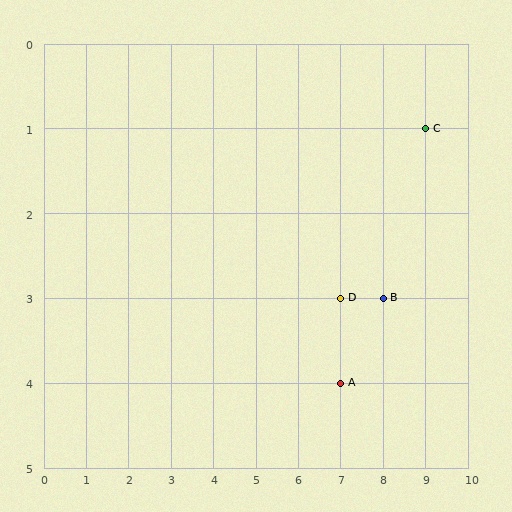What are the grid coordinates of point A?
Point A is at grid coordinates (7, 4).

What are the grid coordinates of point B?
Point B is at grid coordinates (8, 3).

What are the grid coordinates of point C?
Point C is at grid coordinates (9, 1).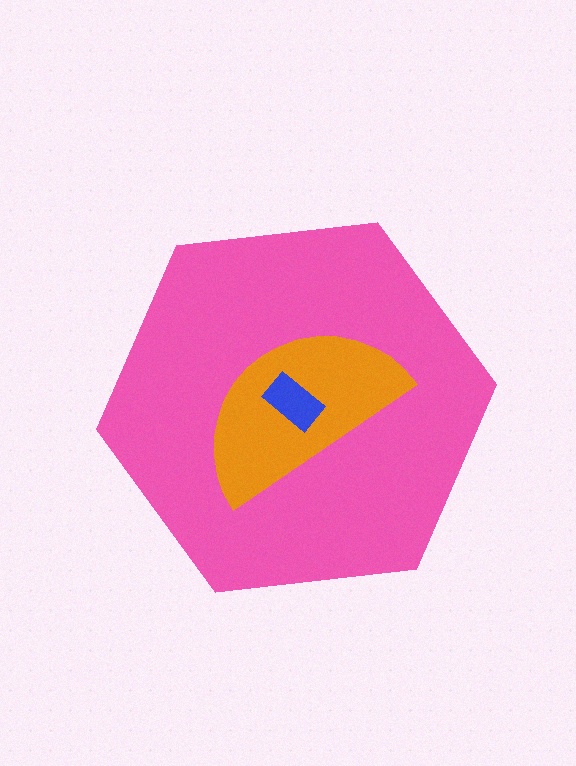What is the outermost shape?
The pink hexagon.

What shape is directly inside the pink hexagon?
The orange semicircle.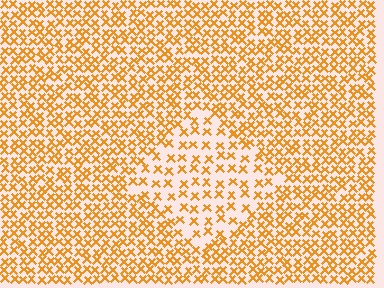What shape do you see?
I see a diamond.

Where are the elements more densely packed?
The elements are more densely packed outside the diamond boundary.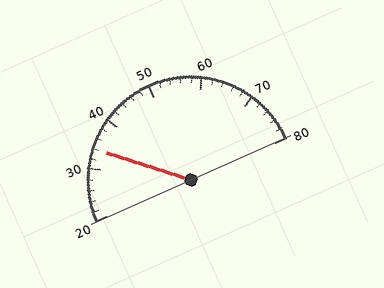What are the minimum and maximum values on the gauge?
The gauge ranges from 20 to 80.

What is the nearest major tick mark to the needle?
The nearest major tick mark is 30.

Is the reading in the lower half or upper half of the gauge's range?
The reading is in the lower half of the range (20 to 80).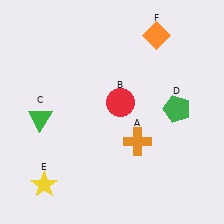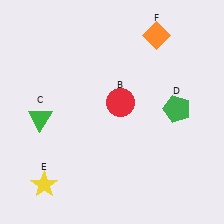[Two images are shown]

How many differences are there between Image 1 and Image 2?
There is 1 difference between the two images.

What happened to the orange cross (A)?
The orange cross (A) was removed in Image 2. It was in the bottom-right area of Image 1.